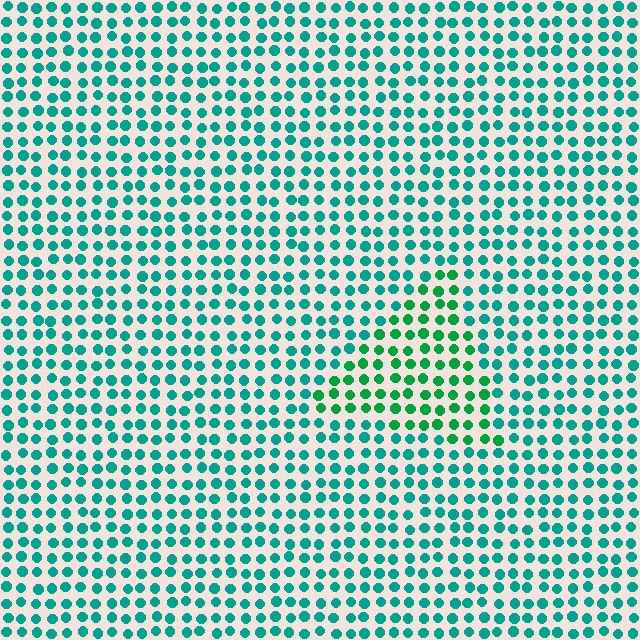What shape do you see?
I see a triangle.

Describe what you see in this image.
The image is filled with small teal elements in a uniform arrangement. A triangle-shaped region is visible where the elements are tinted to a slightly different hue, forming a subtle color boundary.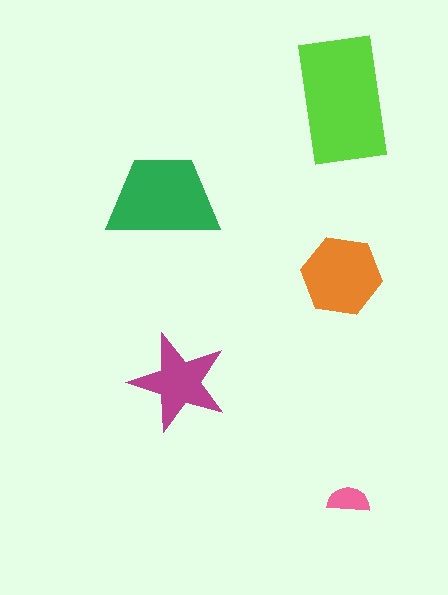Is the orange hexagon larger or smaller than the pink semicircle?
Larger.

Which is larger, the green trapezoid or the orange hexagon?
The green trapezoid.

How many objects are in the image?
There are 5 objects in the image.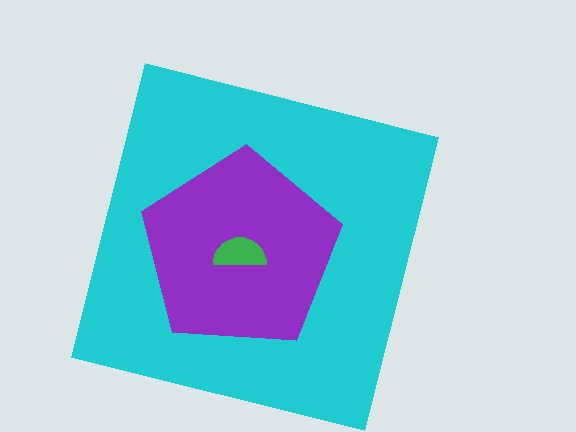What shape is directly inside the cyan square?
The purple pentagon.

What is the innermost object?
The green semicircle.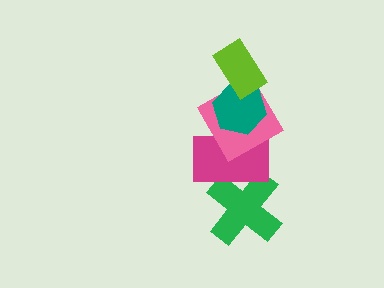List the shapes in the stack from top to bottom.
From top to bottom: the lime rectangle, the teal hexagon, the pink diamond, the magenta rectangle, the green cross.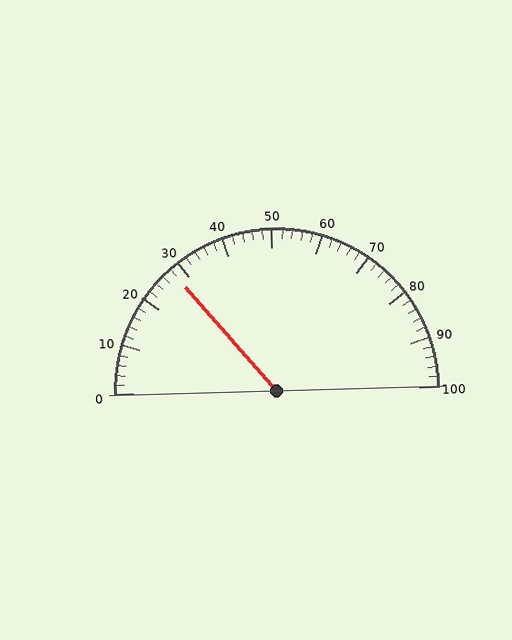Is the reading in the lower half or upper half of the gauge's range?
The reading is in the lower half of the range (0 to 100).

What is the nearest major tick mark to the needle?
The nearest major tick mark is 30.